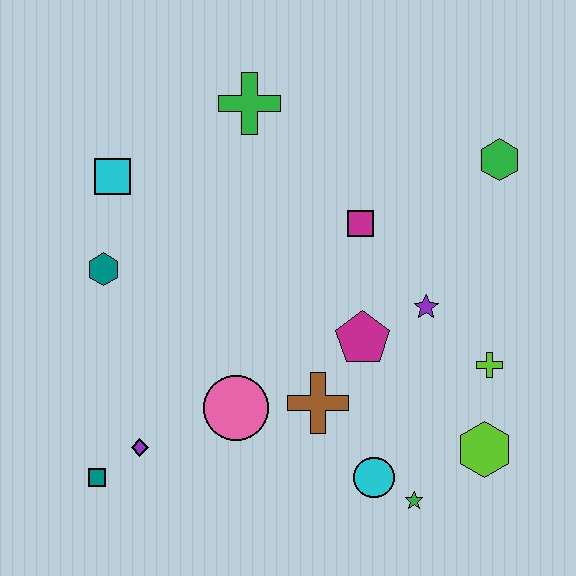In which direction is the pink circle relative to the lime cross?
The pink circle is to the left of the lime cross.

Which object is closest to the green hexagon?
The magenta square is closest to the green hexagon.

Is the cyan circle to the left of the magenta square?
No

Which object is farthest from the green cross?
The green star is farthest from the green cross.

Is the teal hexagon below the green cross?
Yes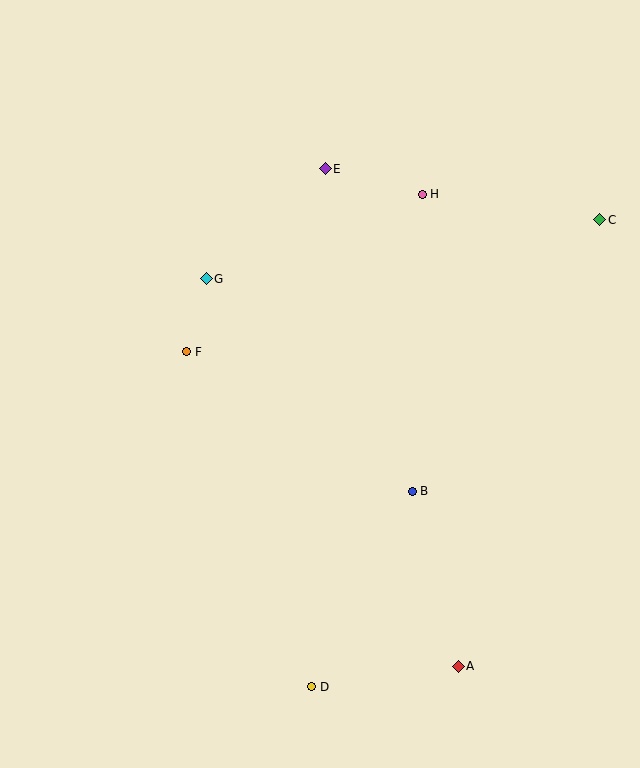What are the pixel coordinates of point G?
Point G is at (206, 279).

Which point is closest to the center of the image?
Point F at (187, 352) is closest to the center.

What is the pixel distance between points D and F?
The distance between D and F is 358 pixels.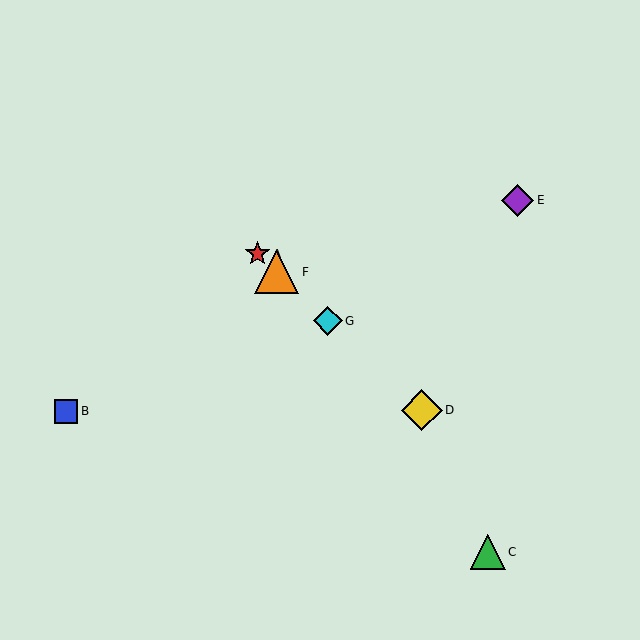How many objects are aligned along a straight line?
4 objects (A, D, F, G) are aligned along a straight line.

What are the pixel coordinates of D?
Object D is at (422, 410).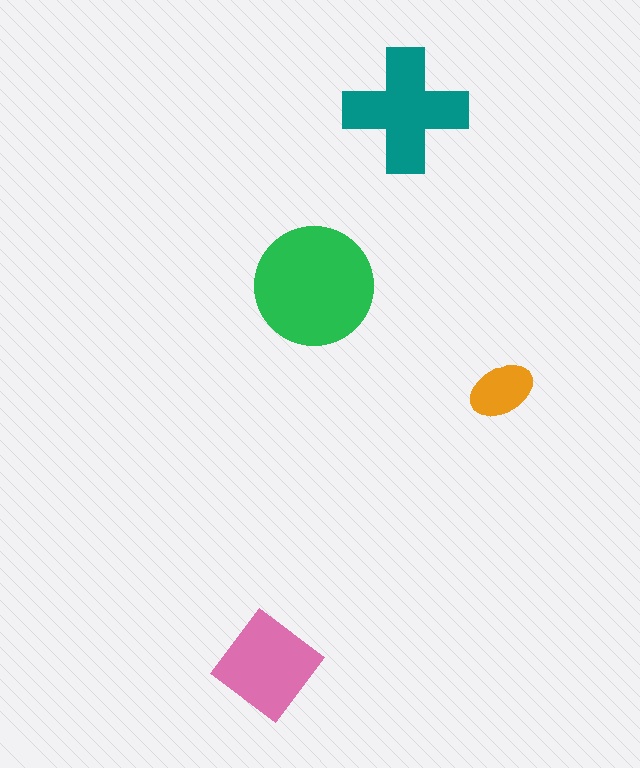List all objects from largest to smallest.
The green circle, the teal cross, the pink diamond, the orange ellipse.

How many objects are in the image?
There are 4 objects in the image.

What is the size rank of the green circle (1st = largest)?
1st.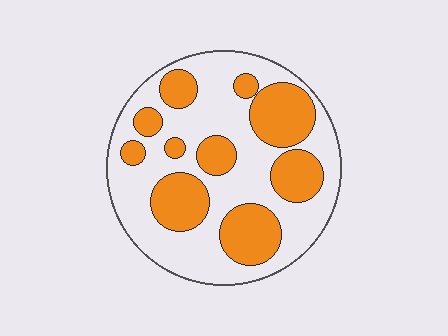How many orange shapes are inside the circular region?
10.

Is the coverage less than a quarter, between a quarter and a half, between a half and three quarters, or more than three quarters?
Between a quarter and a half.